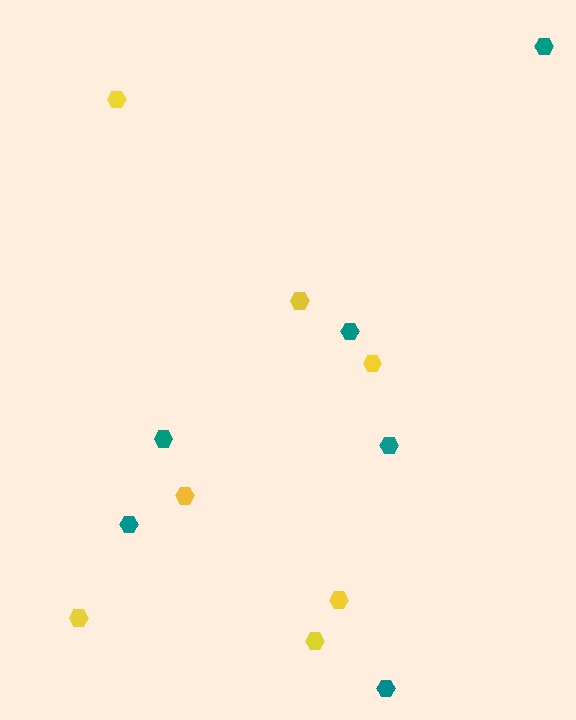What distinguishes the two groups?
There are 2 groups: one group of teal hexagons (6) and one group of yellow hexagons (7).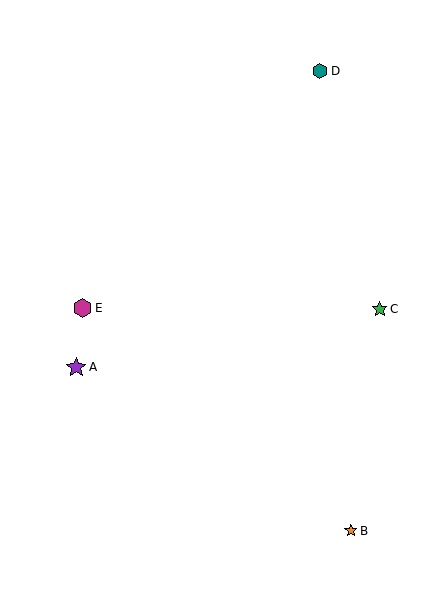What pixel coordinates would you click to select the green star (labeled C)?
Click at (380, 309) to select the green star C.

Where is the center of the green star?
The center of the green star is at (380, 309).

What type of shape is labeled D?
Shape D is a teal hexagon.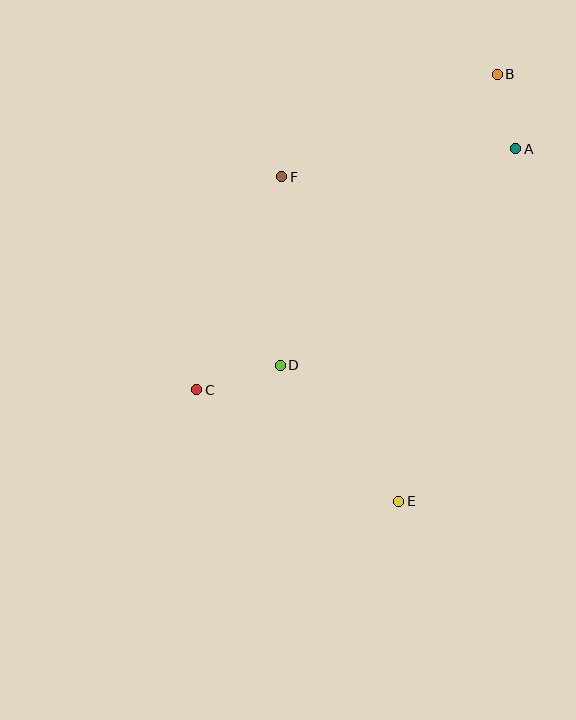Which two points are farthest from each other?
Points B and E are farthest from each other.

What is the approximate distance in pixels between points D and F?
The distance between D and F is approximately 189 pixels.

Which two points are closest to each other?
Points A and B are closest to each other.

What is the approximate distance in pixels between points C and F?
The distance between C and F is approximately 229 pixels.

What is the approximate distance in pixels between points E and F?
The distance between E and F is approximately 345 pixels.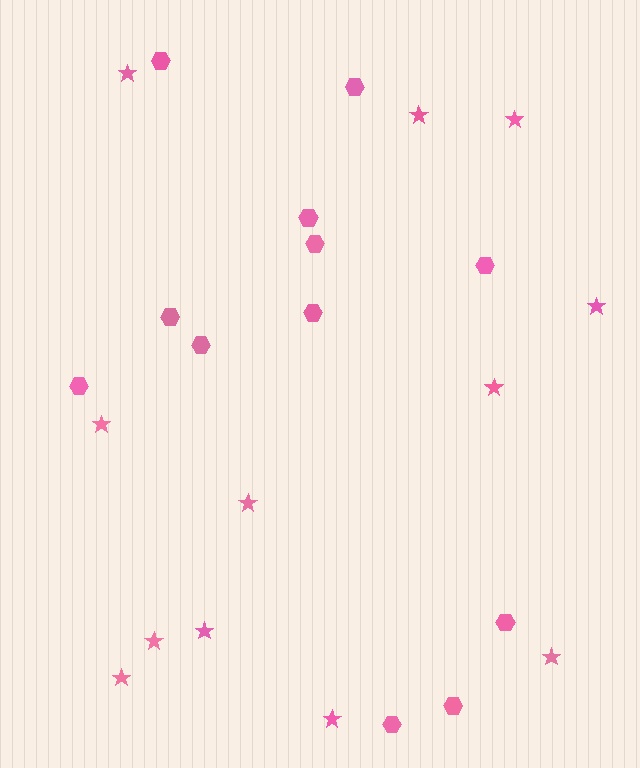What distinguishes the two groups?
There are 2 groups: one group of stars (12) and one group of hexagons (12).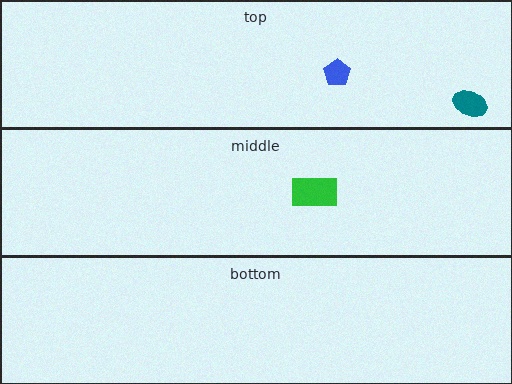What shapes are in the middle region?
The green rectangle.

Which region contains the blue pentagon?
The top region.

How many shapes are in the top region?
2.